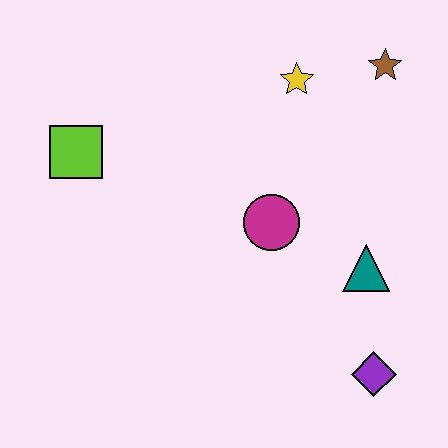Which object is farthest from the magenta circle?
The lime square is farthest from the magenta circle.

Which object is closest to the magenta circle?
The teal triangle is closest to the magenta circle.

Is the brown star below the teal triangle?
No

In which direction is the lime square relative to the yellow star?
The lime square is to the left of the yellow star.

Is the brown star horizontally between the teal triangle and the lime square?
No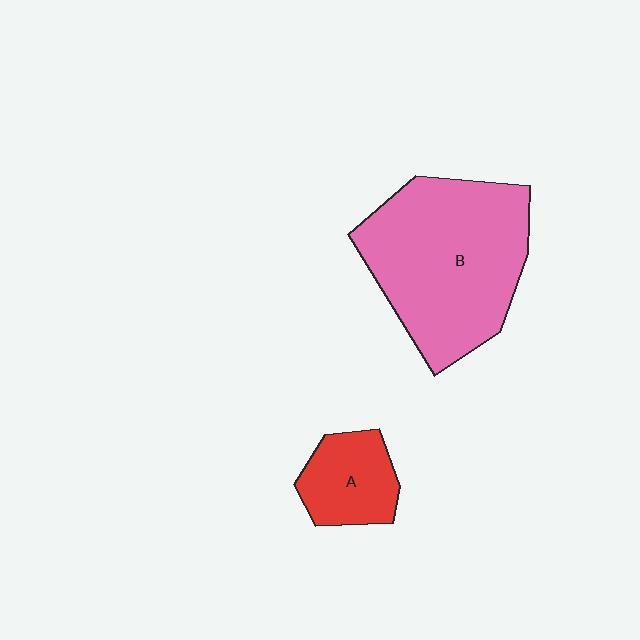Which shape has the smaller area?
Shape A (red).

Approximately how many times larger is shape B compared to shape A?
Approximately 3.0 times.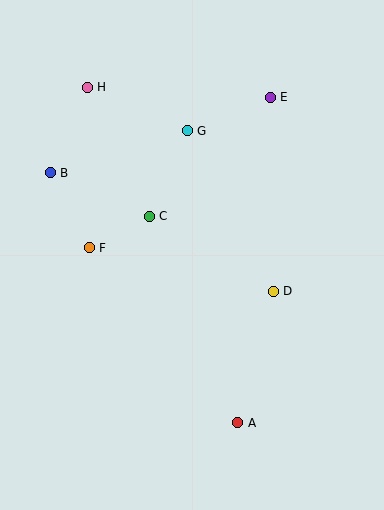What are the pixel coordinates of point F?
Point F is at (89, 248).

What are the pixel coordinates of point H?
Point H is at (87, 87).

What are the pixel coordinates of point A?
Point A is at (238, 423).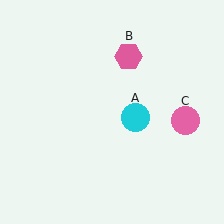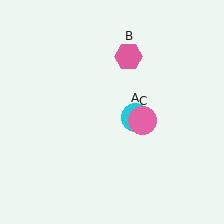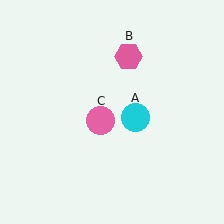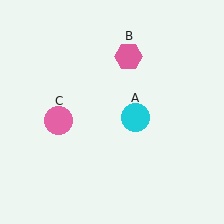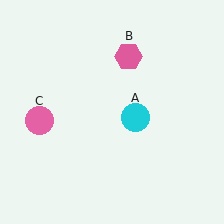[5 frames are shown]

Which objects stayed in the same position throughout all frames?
Cyan circle (object A) and pink hexagon (object B) remained stationary.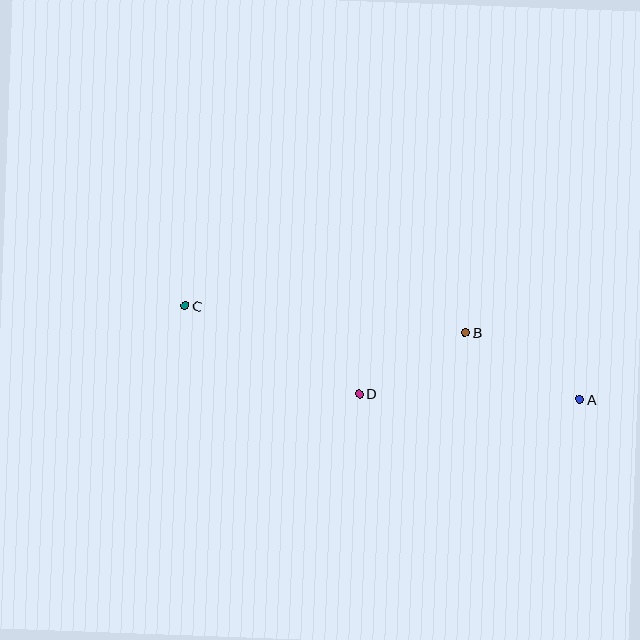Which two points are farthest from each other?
Points A and C are farthest from each other.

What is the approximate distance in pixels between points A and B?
The distance between A and B is approximately 133 pixels.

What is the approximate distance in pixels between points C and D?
The distance between C and D is approximately 196 pixels.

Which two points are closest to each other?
Points B and D are closest to each other.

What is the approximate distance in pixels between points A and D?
The distance between A and D is approximately 220 pixels.